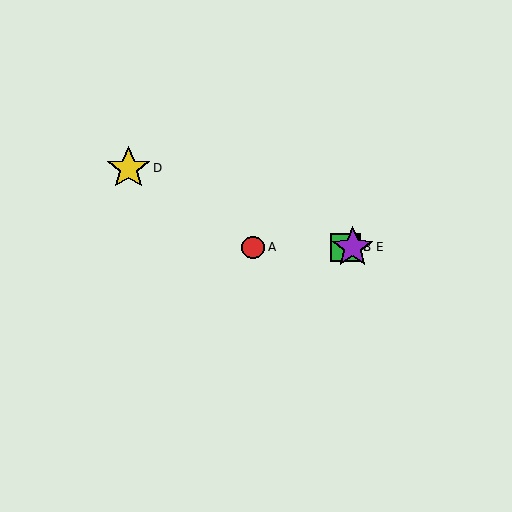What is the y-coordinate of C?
Object C is at y≈247.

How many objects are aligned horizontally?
4 objects (A, B, C, E) are aligned horizontally.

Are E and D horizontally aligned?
No, E is at y≈247 and D is at y≈168.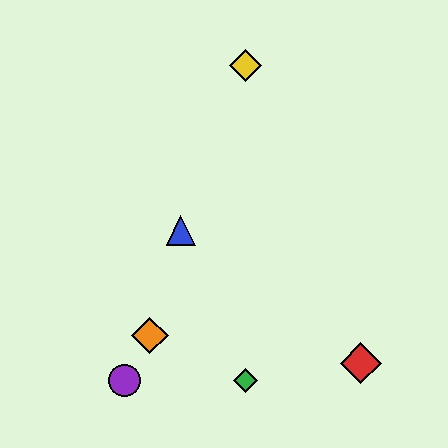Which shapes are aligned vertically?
The green diamond, the yellow diamond are aligned vertically.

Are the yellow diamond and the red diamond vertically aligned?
No, the yellow diamond is at x≈246 and the red diamond is at x≈361.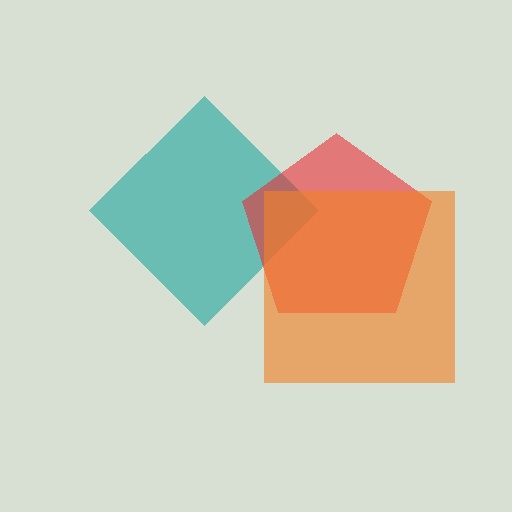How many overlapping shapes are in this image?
There are 3 overlapping shapes in the image.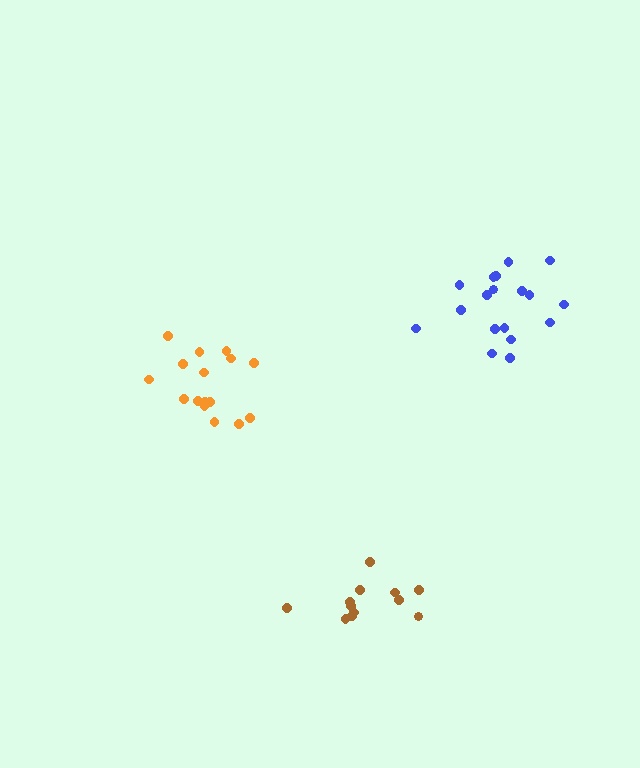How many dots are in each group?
Group 1: 16 dots, Group 2: 12 dots, Group 3: 18 dots (46 total).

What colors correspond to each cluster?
The clusters are colored: orange, brown, blue.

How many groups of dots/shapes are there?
There are 3 groups.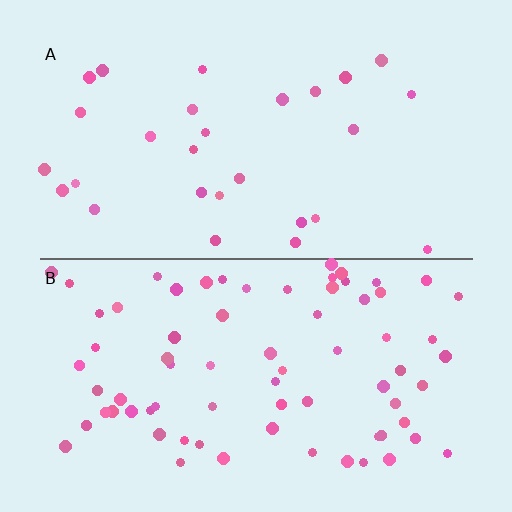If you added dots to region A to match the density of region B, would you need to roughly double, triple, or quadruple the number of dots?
Approximately triple.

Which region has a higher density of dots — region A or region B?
B (the bottom).